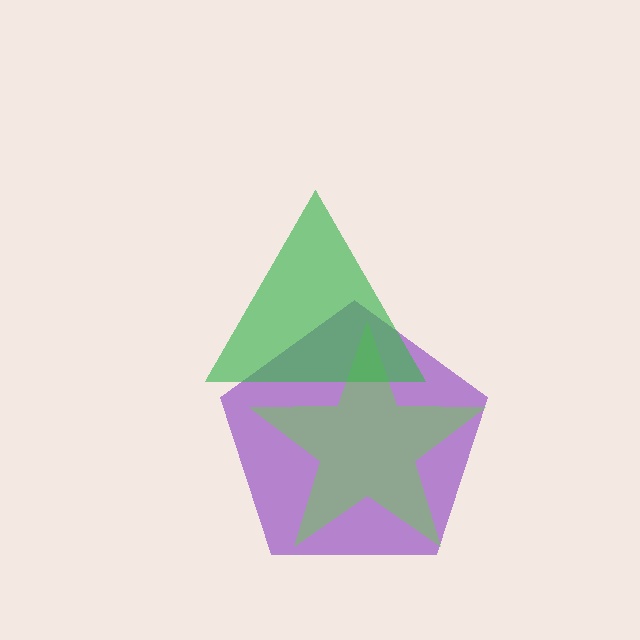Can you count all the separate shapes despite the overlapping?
Yes, there are 3 separate shapes.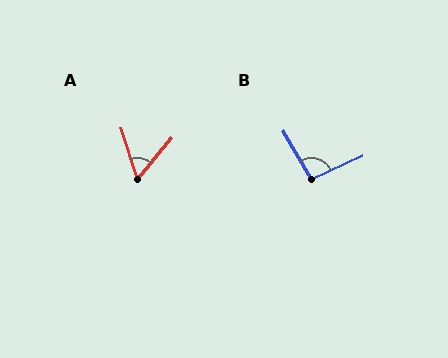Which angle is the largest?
B, at approximately 95 degrees.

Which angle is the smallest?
A, at approximately 57 degrees.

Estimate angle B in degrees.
Approximately 95 degrees.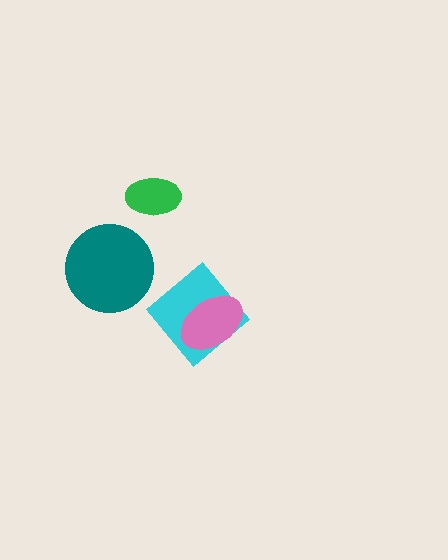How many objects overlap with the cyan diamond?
1 object overlaps with the cyan diamond.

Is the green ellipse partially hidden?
No, no other shape covers it.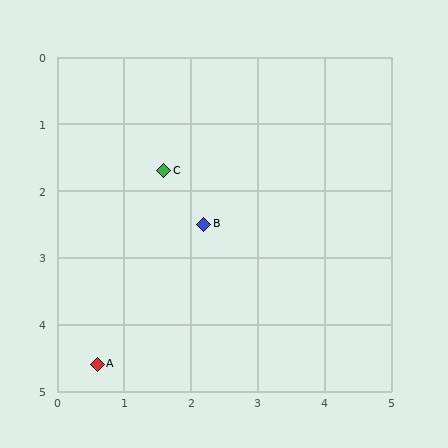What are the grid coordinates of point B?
Point B is at approximately (2.2, 2.5).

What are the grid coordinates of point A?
Point A is at approximately (0.6, 4.6).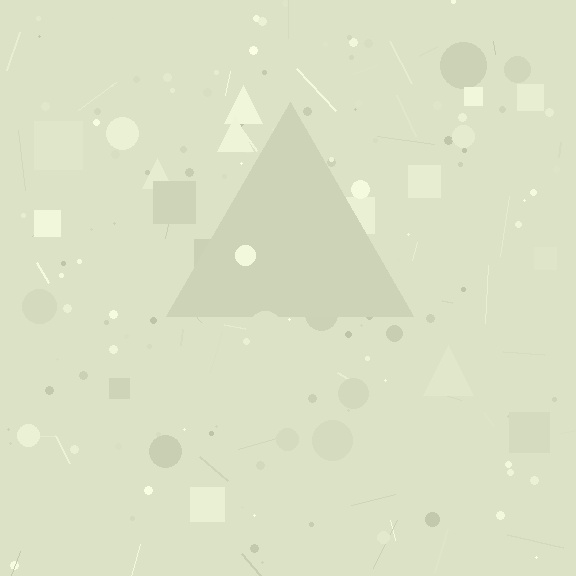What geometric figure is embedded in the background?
A triangle is embedded in the background.